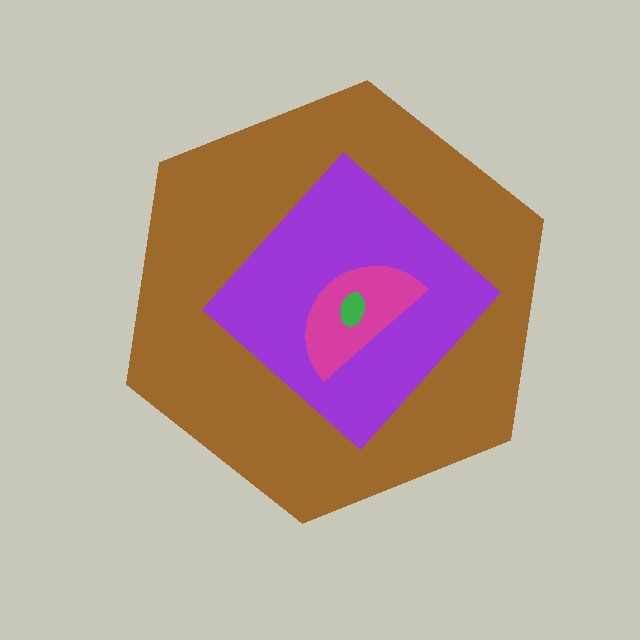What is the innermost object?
The green ellipse.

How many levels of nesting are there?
4.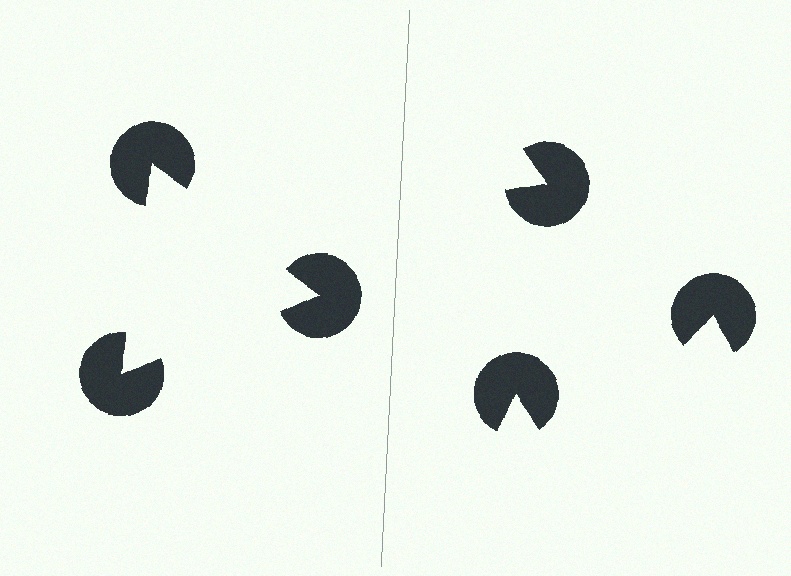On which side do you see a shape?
An illusory triangle appears on the left side. On the right side the wedge cuts are rotated, so no coherent shape forms.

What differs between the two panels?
The pac-man discs are positioned identically on both sides; only the wedge orientations differ. On the left they align to a triangle; on the right they are misaligned.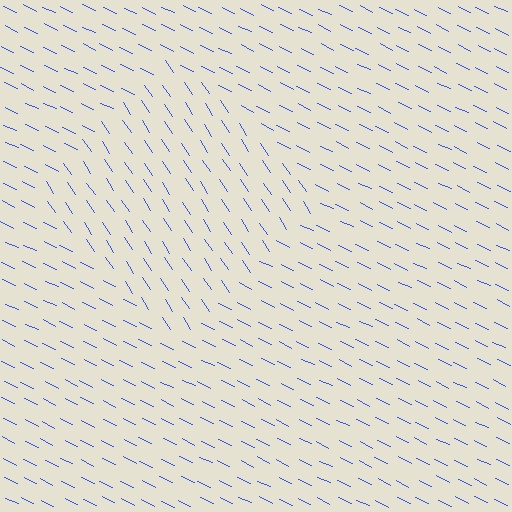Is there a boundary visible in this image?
Yes, there is a texture boundary formed by a change in line orientation.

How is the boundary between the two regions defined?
The boundary is defined purely by a change in line orientation (approximately 31 degrees difference). All lines are the same color and thickness.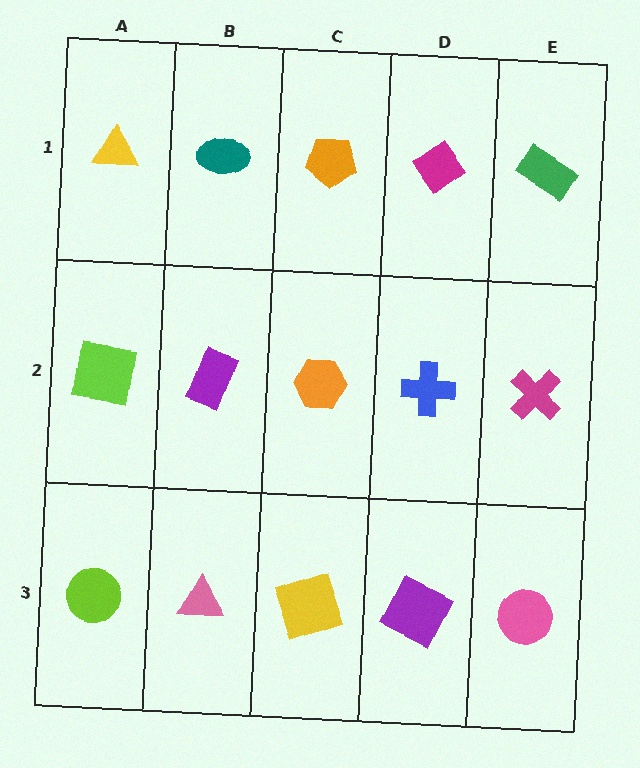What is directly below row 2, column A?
A lime circle.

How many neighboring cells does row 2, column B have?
4.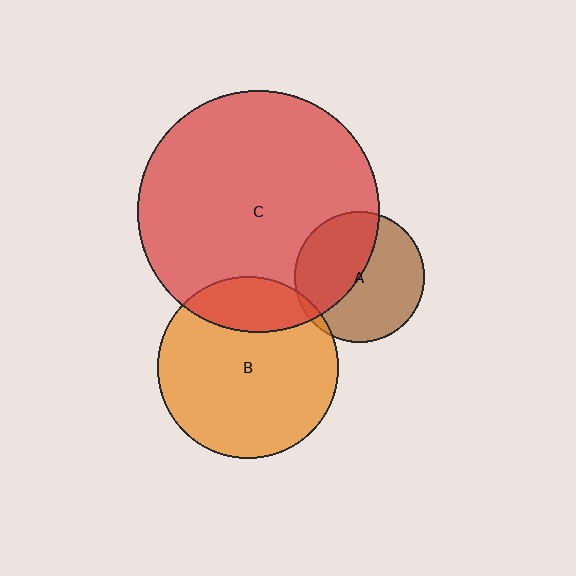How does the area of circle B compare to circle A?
Approximately 1.9 times.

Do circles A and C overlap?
Yes.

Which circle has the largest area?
Circle C (red).